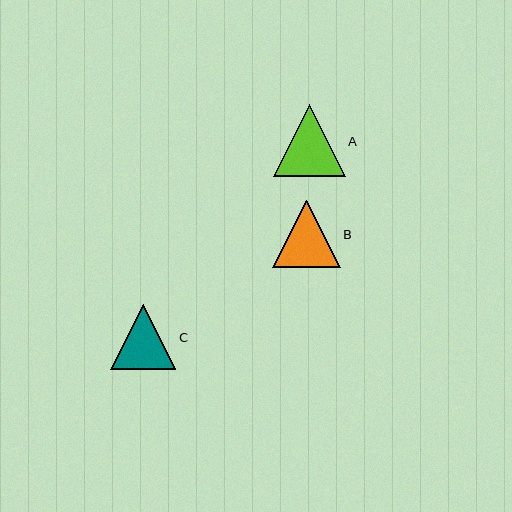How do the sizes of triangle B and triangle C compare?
Triangle B and triangle C are approximately the same size.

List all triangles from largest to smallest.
From largest to smallest: A, B, C.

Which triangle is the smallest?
Triangle C is the smallest with a size of approximately 65 pixels.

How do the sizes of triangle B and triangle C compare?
Triangle B and triangle C are approximately the same size.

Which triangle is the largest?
Triangle A is the largest with a size of approximately 72 pixels.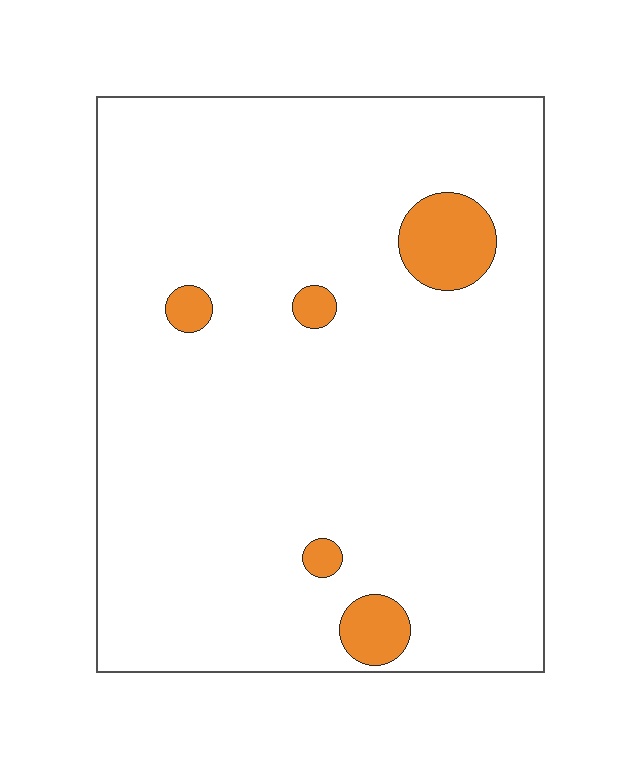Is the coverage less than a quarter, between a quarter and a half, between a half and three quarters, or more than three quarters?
Less than a quarter.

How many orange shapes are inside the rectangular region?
5.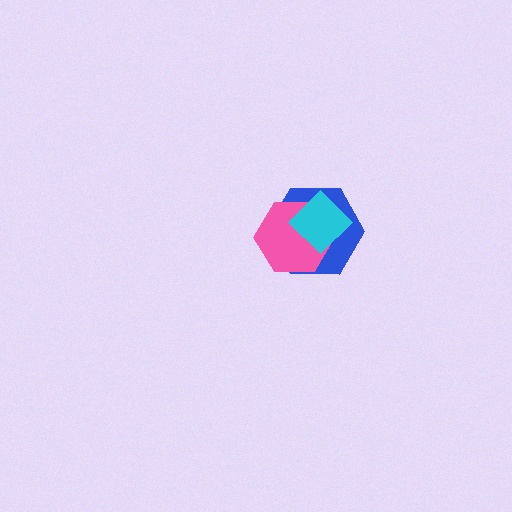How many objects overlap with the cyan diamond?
2 objects overlap with the cyan diamond.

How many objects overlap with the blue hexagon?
2 objects overlap with the blue hexagon.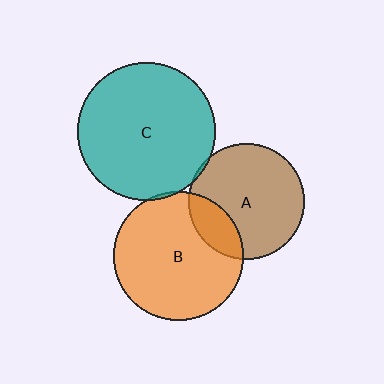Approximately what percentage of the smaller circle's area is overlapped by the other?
Approximately 5%.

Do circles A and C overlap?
Yes.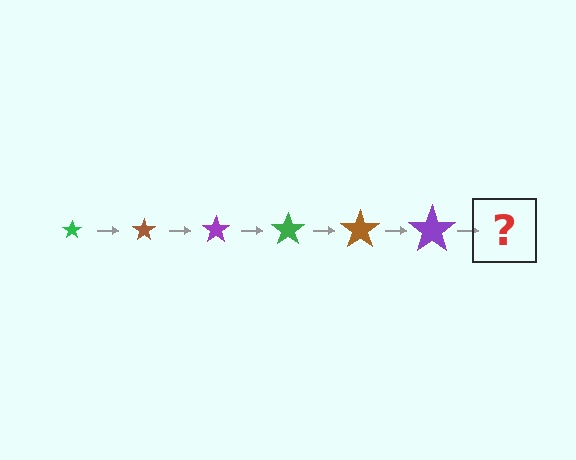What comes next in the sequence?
The next element should be a green star, larger than the previous one.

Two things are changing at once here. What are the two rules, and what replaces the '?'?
The two rules are that the star grows larger each step and the color cycles through green, brown, and purple. The '?' should be a green star, larger than the previous one.